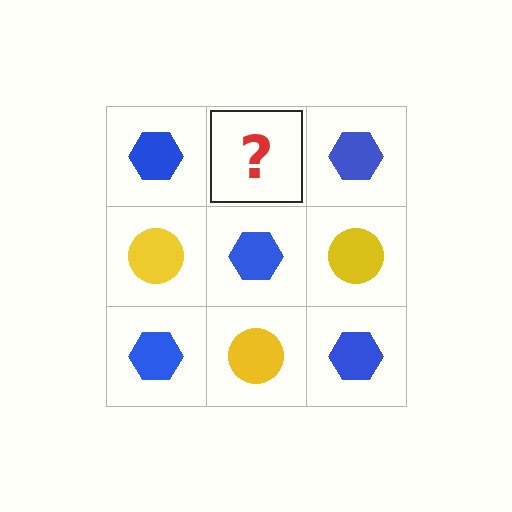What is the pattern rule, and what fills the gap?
The rule is that it alternates blue hexagon and yellow circle in a checkerboard pattern. The gap should be filled with a yellow circle.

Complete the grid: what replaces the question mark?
The question mark should be replaced with a yellow circle.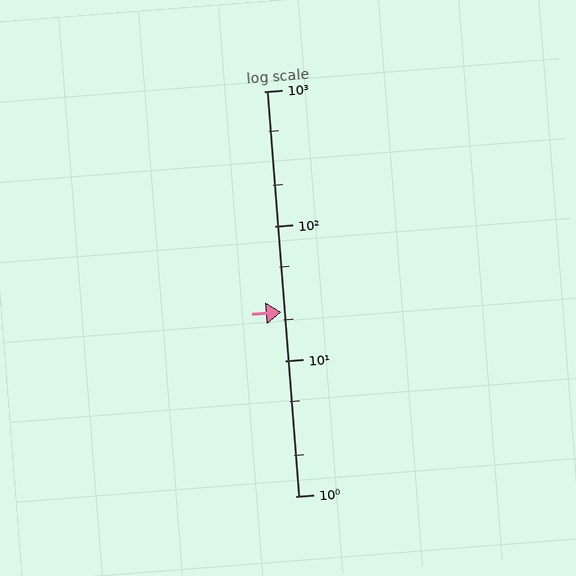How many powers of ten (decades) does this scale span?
The scale spans 3 decades, from 1 to 1000.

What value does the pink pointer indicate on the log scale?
The pointer indicates approximately 23.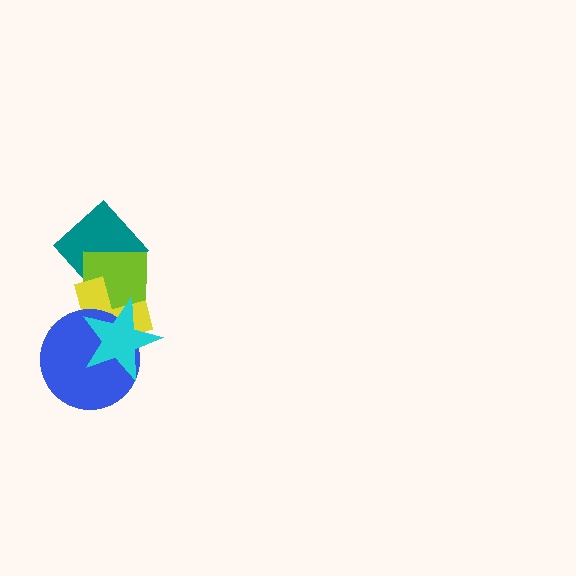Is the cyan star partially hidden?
No, no other shape covers it.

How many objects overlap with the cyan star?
3 objects overlap with the cyan star.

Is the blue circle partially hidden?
Yes, it is partially covered by another shape.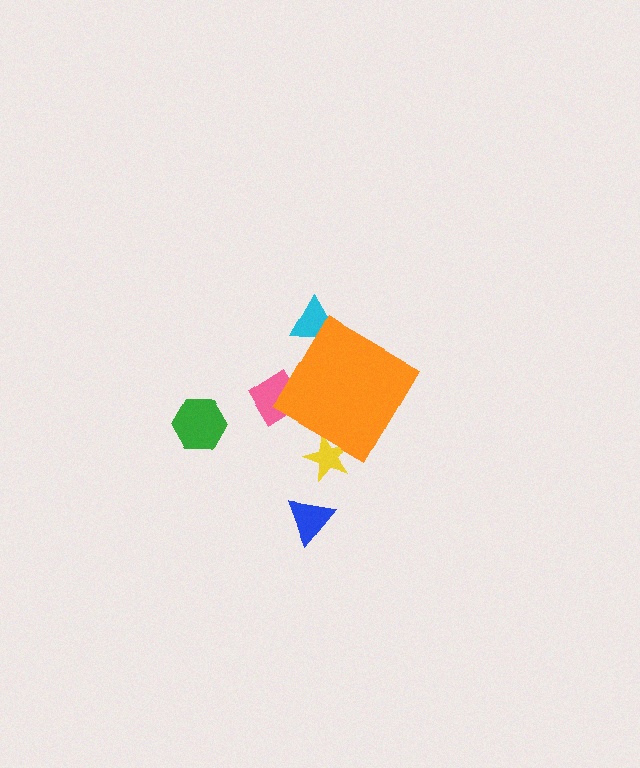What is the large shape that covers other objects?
An orange diamond.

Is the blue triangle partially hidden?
No, the blue triangle is fully visible.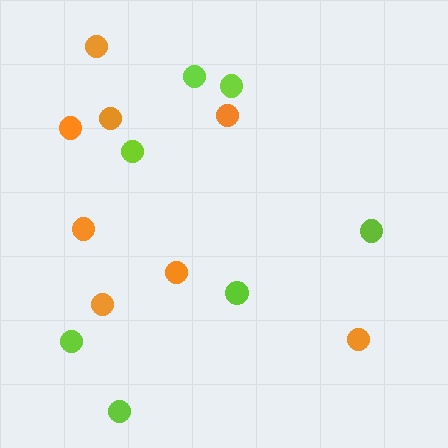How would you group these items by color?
There are 2 groups: one group of orange circles (8) and one group of lime circles (7).